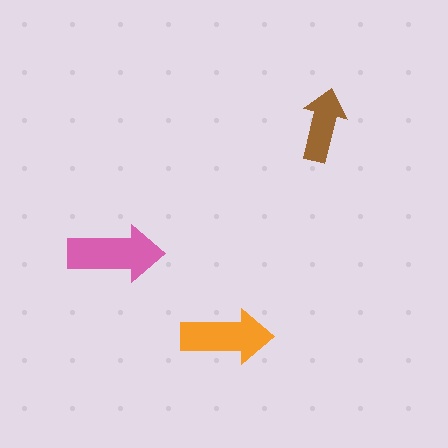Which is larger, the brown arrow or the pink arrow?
The pink one.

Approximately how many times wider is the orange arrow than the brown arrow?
About 1.5 times wider.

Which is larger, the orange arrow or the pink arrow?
The pink one.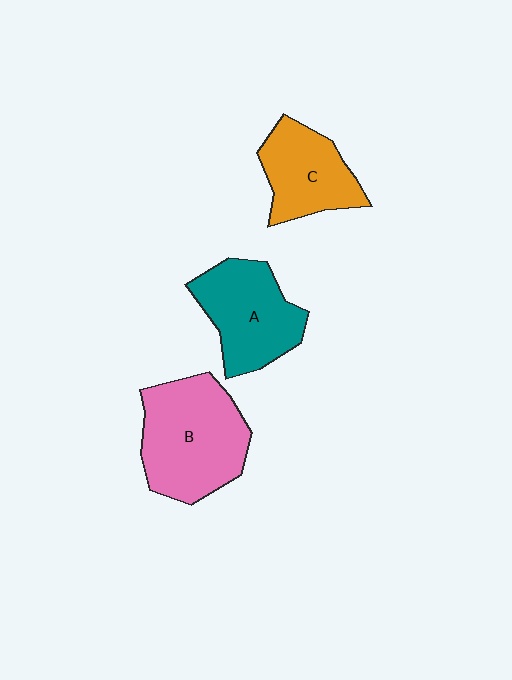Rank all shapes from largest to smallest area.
From largest to smallest: B (pink), A (teal), C (orange).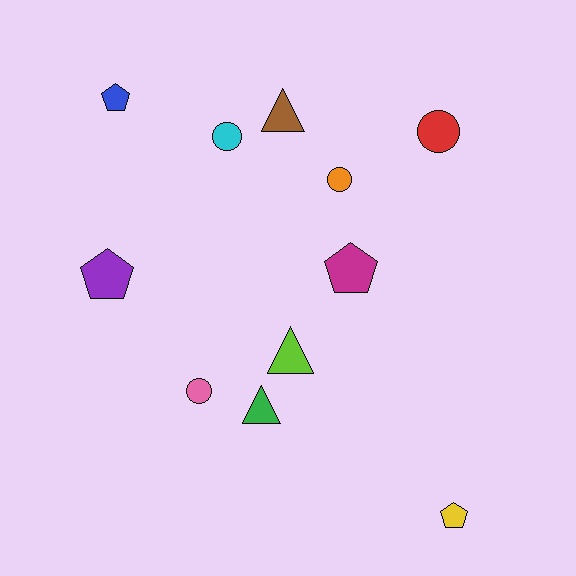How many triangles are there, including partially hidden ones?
There are 3 triangles.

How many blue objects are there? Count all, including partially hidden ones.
There is 1 blue object.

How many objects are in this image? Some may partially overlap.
There are 11 objects.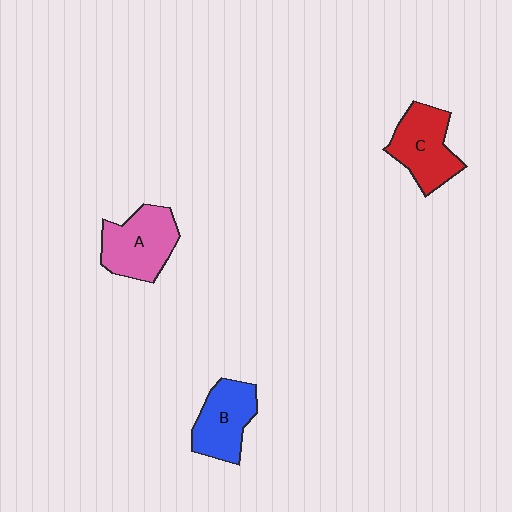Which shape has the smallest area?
Shape B (blue).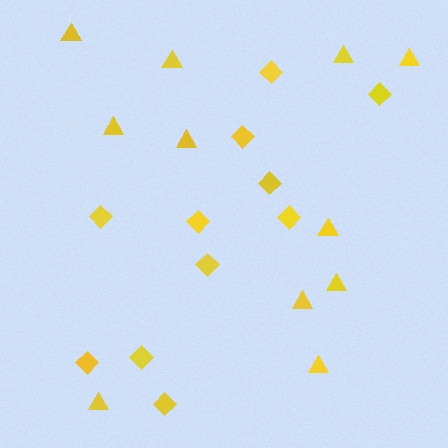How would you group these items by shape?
There are 2 groups: one group of diamonds (11) and one group of triangles (11).